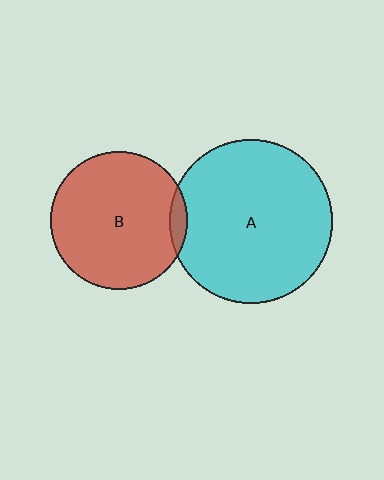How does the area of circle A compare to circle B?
Approximately 1.4 times.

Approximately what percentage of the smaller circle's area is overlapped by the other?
Approximately 5%.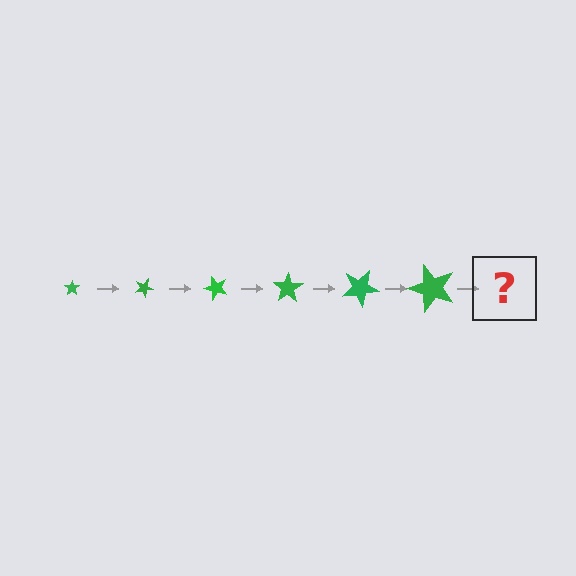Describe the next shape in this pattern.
It should be a star, larger than the previous one and rotated 150 degrees from the start.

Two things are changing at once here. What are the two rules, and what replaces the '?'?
The two rules are that the star grows larger each step and it rotates 25 degrees each step. The '?' should be a star, larger than the previous one and rotated 150 degrees from the start.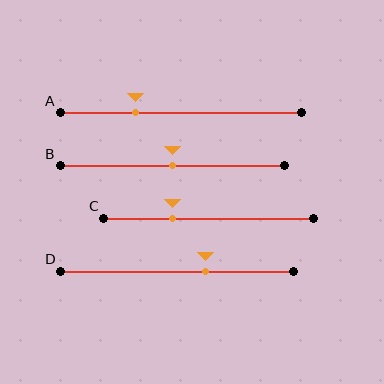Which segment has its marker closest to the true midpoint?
Segment B has its marker closest to the true midpoint.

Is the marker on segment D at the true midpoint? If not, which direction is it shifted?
No, the marker on segment D is shifted to the right by about 12% of the segment length.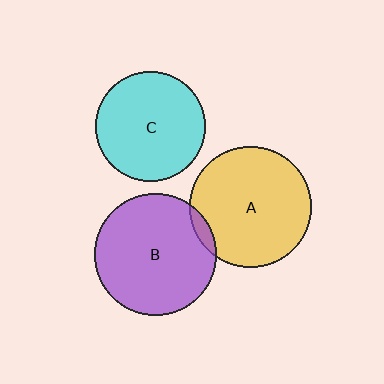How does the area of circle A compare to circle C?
Approximately 1.2 times.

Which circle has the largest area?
Circle B (purple).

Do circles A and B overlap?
Yes.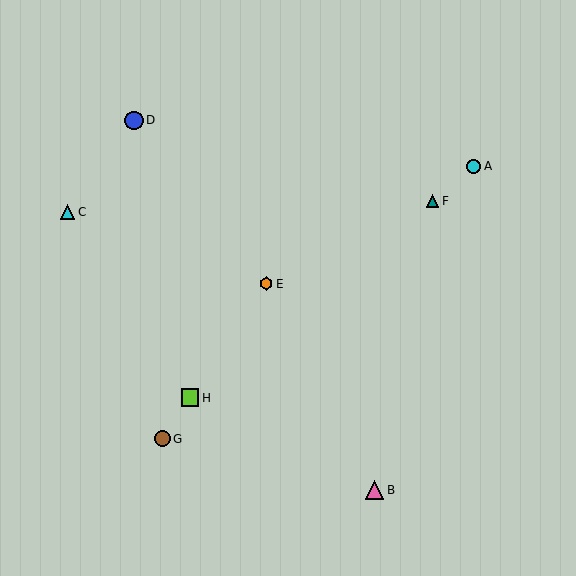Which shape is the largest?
The pink triangle (labeled B) is the largest.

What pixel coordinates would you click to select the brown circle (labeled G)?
Click at (163, 439) to select the brown circle G.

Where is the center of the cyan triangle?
The center of the cyan triangle is at (68, 212).